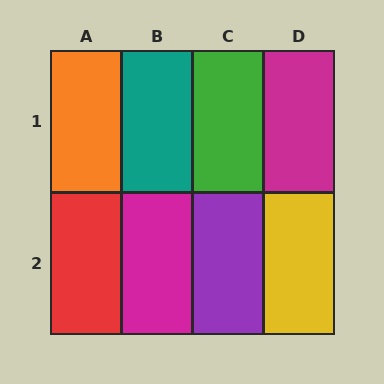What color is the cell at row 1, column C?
Green.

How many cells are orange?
1 cell is orange.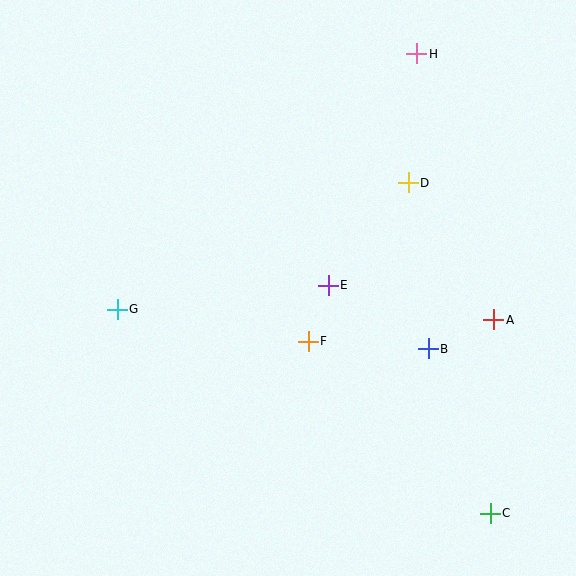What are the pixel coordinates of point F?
Point F is at (308, 341).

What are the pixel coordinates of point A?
Point A is at (494, 320).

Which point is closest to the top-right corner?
Point H is closest to the top-right corner.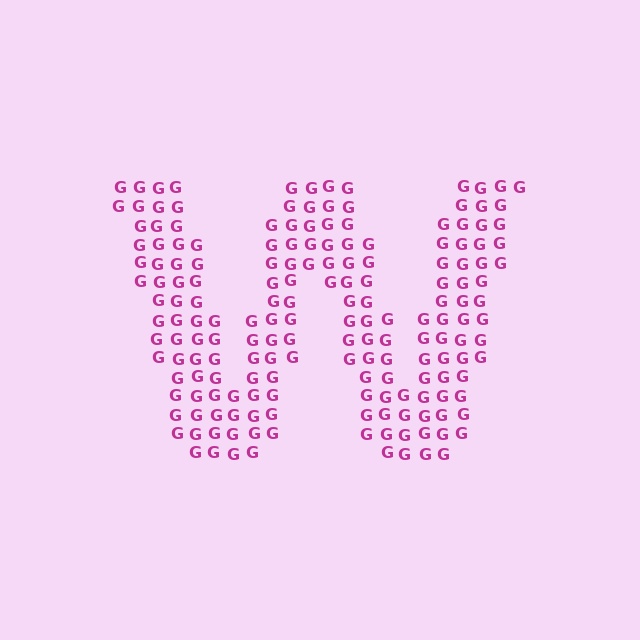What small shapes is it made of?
It is made of small letter G's.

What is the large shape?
The large shape is the letter W.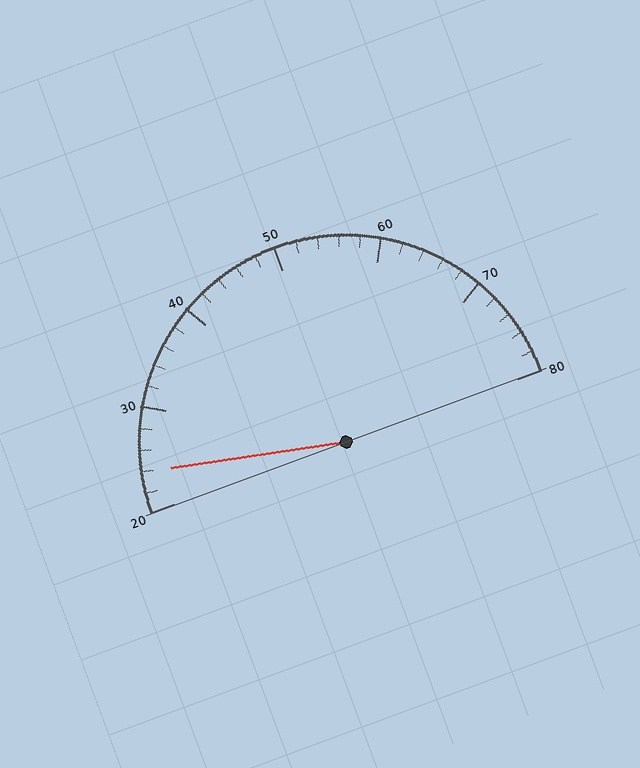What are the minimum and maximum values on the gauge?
The gauge ranges from 20 to 80.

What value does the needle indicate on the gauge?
The needle indicates approximately 24.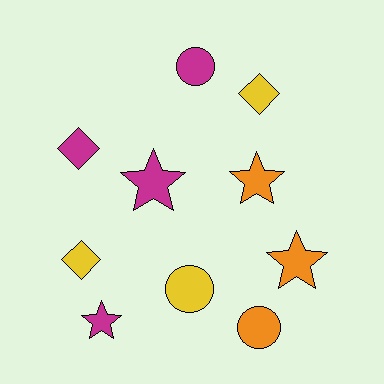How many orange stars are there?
There are 2 orange stars.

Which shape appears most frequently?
Star, with 4 objects.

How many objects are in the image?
There are 10 objects.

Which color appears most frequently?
Magenta, with 4 objects.